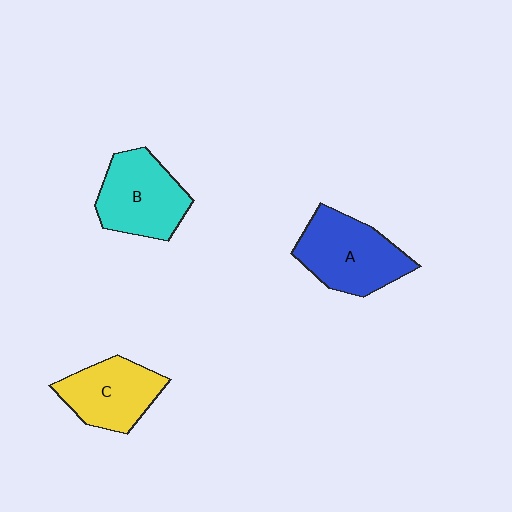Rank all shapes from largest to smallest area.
From largest to smallest: A (blue), B (cyan), C (yellow).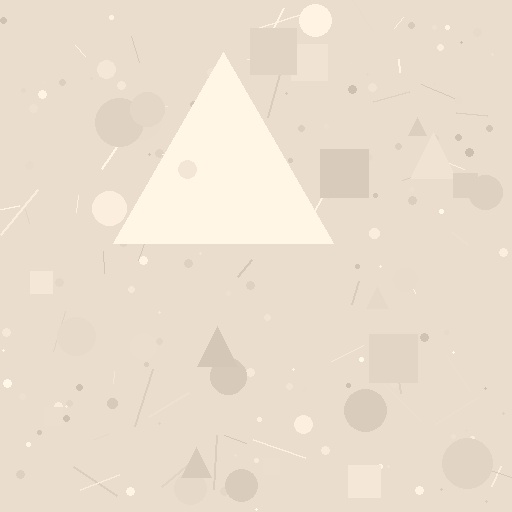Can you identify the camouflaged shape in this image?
The camouflaged shape is a triangle.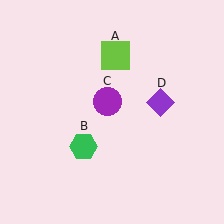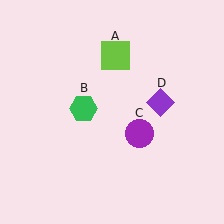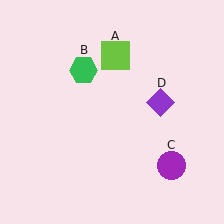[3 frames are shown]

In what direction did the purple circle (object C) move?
The purple circle (object C) moved down and to the right.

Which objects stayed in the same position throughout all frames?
Lime square (object A) and purple diamond (object D) remained stationary.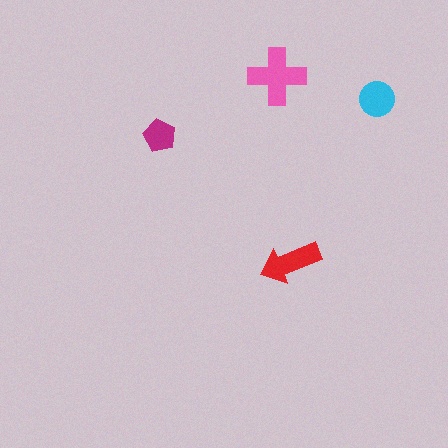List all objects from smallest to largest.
The magenta pentagon, the cyan circle, the red arrow, the pink cross.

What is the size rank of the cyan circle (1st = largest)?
3rd.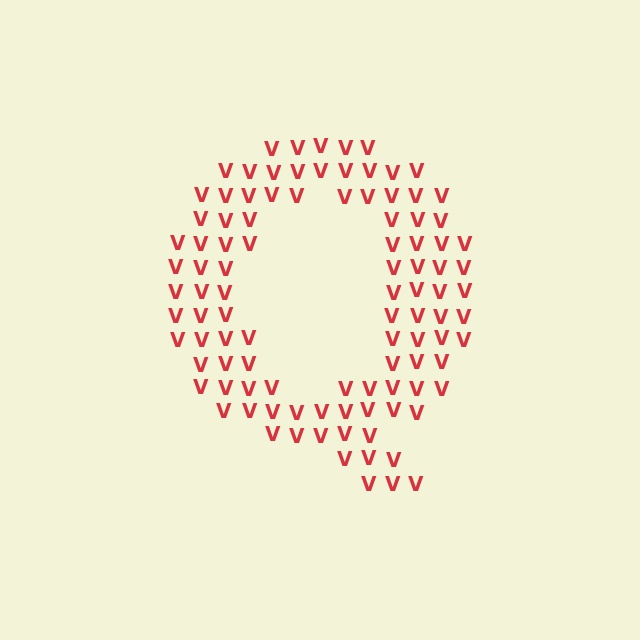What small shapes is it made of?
It is made of small letter V's.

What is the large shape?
The large shape is the letter Q.